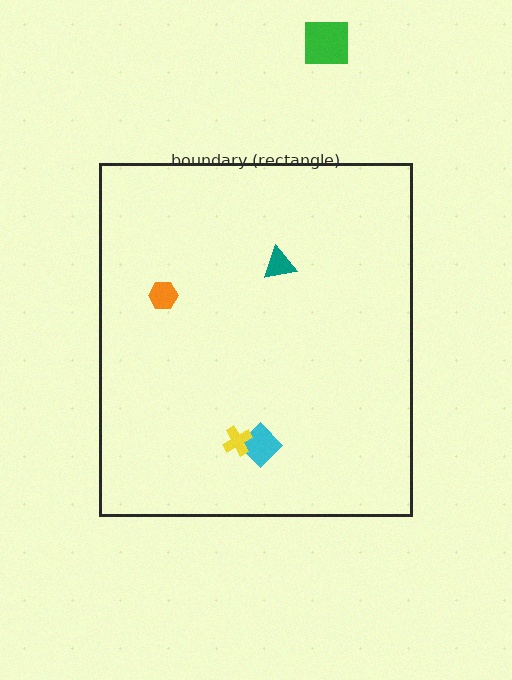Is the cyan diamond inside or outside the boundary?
Inside.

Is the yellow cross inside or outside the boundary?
Inside.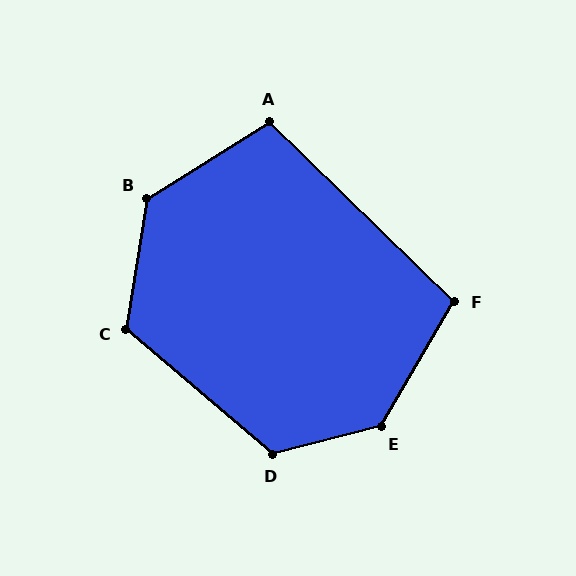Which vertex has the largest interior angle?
E, at approximately 135 degrees.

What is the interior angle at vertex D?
Approximately 125 degrees (obtuse).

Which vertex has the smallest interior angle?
A, at approximately 104 degrees.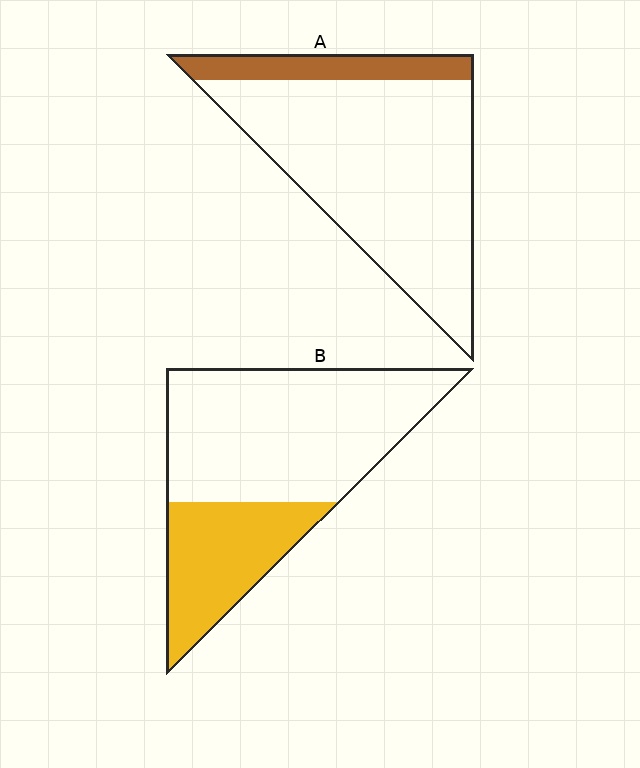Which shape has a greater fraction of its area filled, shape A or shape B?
Shape B.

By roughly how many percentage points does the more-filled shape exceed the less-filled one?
By roughly 15 percentage points (B over A).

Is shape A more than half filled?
No.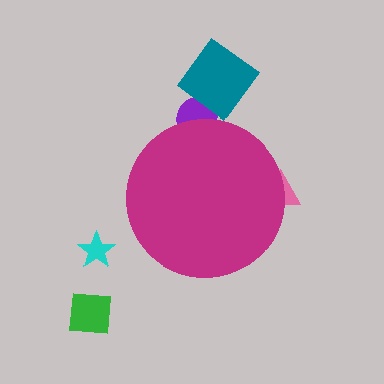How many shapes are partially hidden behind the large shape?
2 shapes are partially hidden.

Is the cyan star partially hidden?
No, the cyan star is fully visible.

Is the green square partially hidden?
No, the green square is fully visible.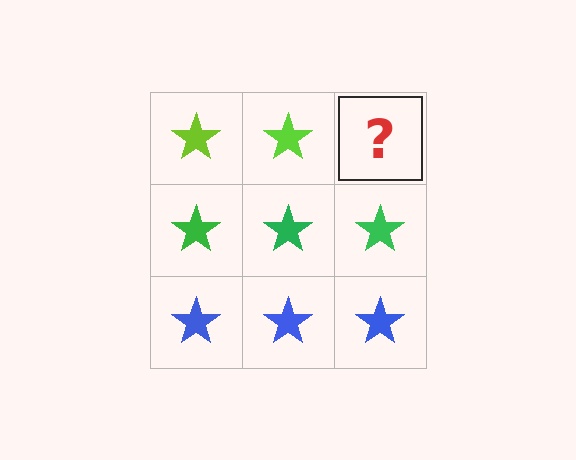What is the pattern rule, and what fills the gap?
The rule is that each row has a consistent color. The gap should be filled with a lime star.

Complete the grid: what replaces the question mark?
The question mark should be replaced with a lime star.